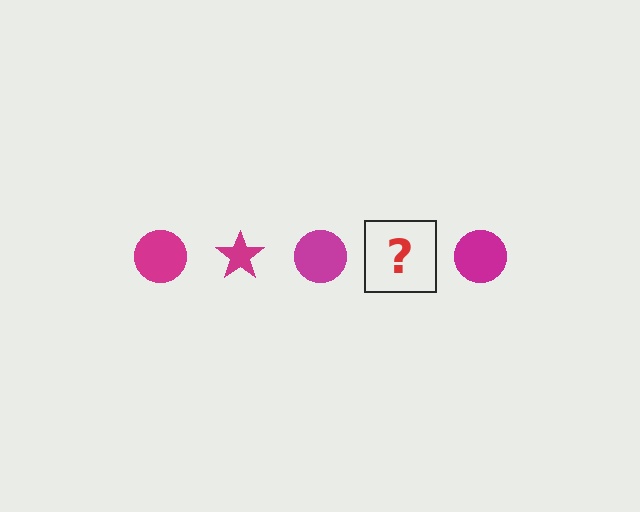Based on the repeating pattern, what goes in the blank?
The blank should be a magenta star.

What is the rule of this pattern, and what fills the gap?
The rule is that the pattern cycles through circle, star shapes in magenta. The gap should be filled with a magenta star.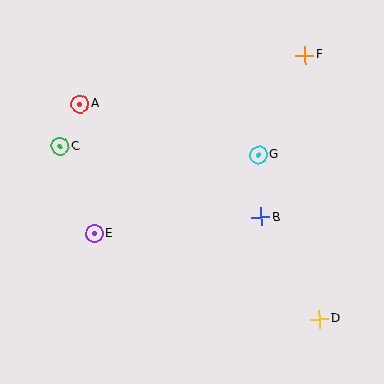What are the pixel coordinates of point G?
Point G is at (259, 155).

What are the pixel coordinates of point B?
Point B is at (261, 217).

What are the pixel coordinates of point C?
Point C is at (60, 147).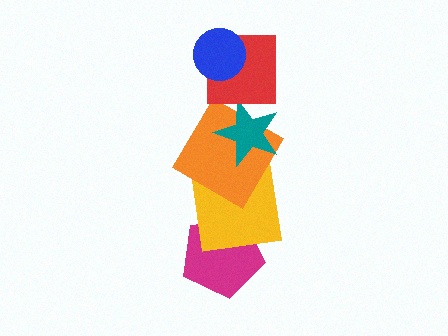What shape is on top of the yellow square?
The orange diamond is on top of the yellow square.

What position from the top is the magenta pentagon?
The magenta pentagon is 6th from the top.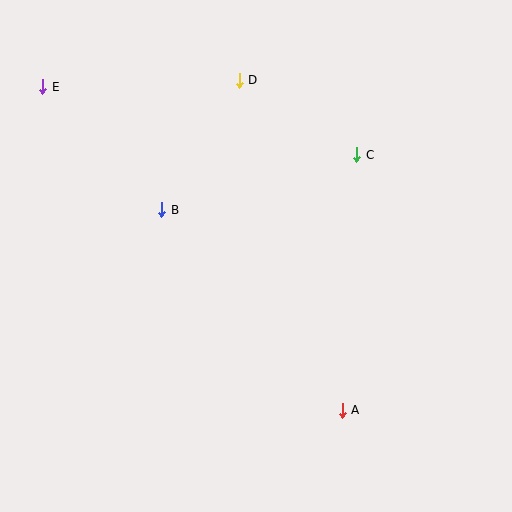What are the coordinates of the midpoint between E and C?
The midpoint between E and C is at (200, 121).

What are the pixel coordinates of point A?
Point A is at (342, 410).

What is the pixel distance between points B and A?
The distance between B and A is 270 pixels.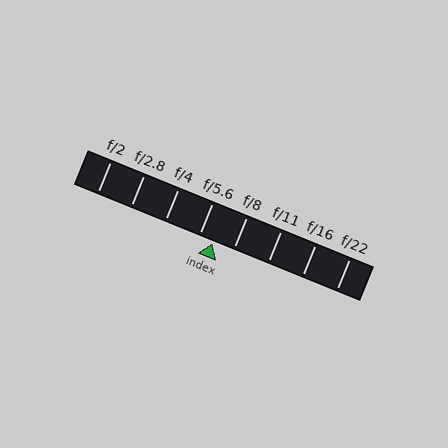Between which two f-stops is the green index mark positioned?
The index mark is between f/5.6 and f/8.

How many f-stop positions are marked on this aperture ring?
There are 8 f-stop positions marked.